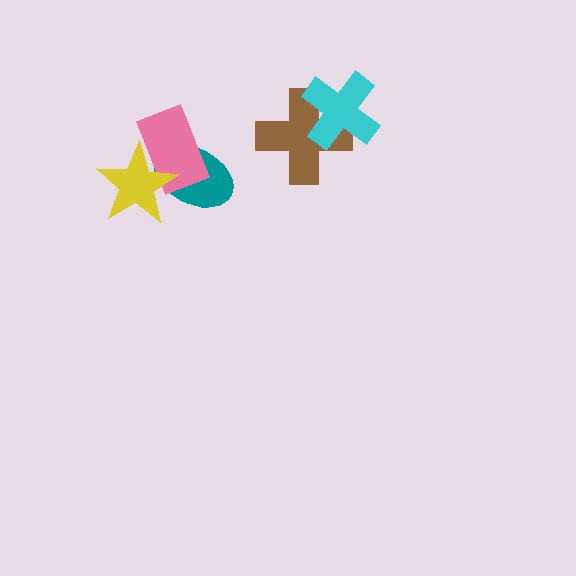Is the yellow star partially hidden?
No, no other shape covers it.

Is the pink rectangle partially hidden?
Yes, it is partially covered by another shape.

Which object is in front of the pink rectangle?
The yellow star is in front of the pink rectangle.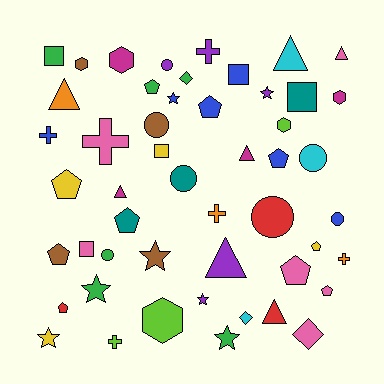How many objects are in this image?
There are 50 objects.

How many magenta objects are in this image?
There are 4 magenta objects.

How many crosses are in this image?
There are 6 crosses.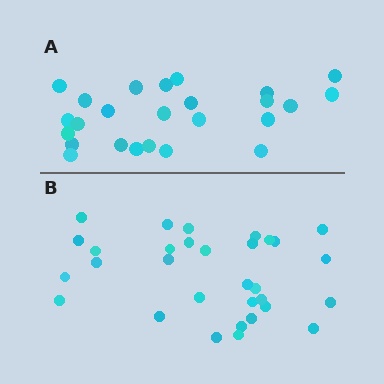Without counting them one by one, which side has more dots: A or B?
Region B (the bottom region) has more dots.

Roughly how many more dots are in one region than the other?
Region B has about 6 more dots than region A.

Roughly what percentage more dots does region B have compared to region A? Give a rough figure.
About 25% more.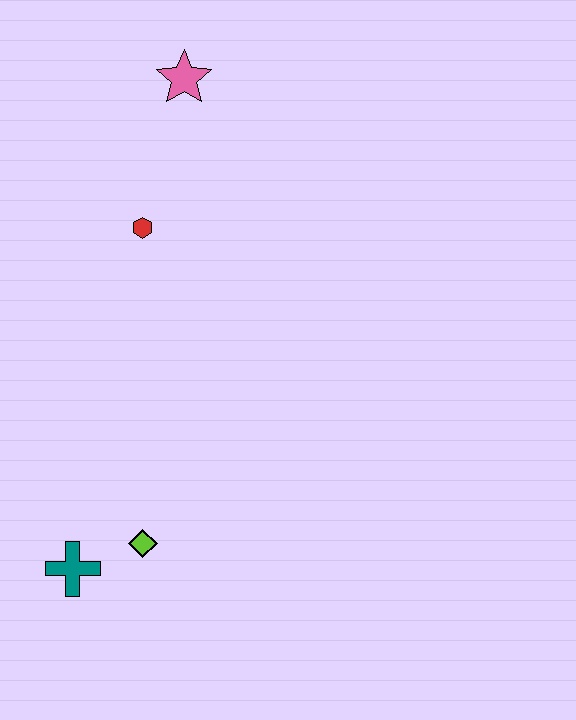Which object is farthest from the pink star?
The teal cross is farthest from the pink star.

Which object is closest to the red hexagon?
The pink star is closest to the red hexagon.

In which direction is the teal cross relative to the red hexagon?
The teal cross is below the red hexagon.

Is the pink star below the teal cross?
No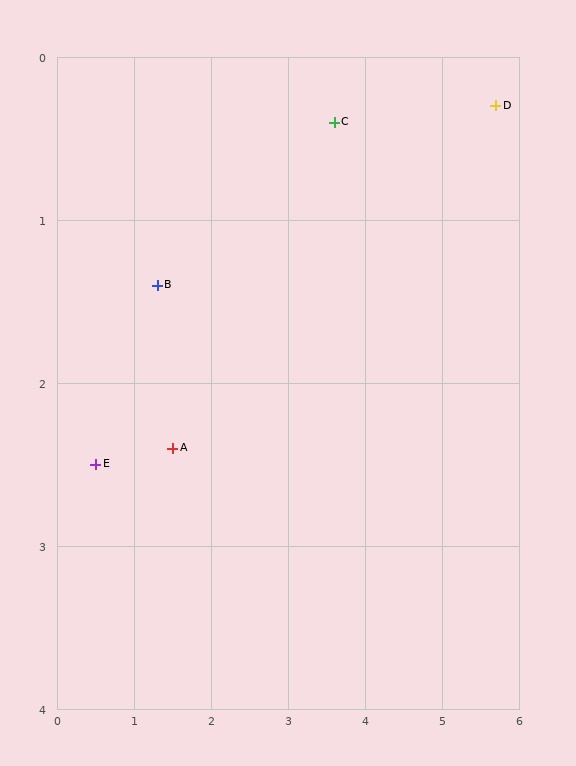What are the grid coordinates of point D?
Point D is at approximately (5.7, 0.3).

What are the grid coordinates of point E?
Point E is at approximately (0.5, 2.5).